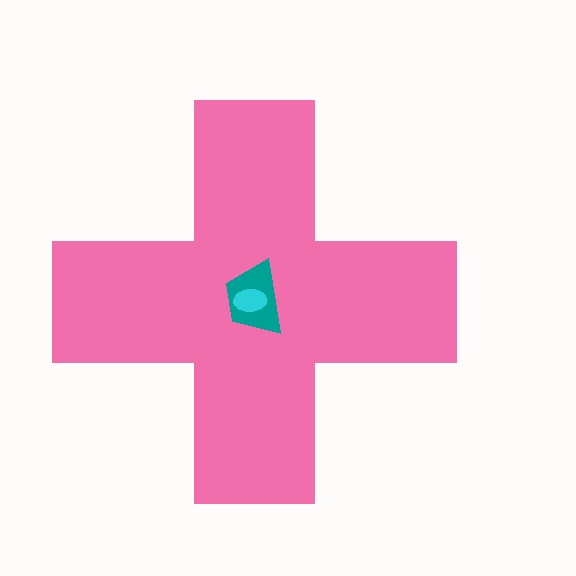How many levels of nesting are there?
3.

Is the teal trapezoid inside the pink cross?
Yes.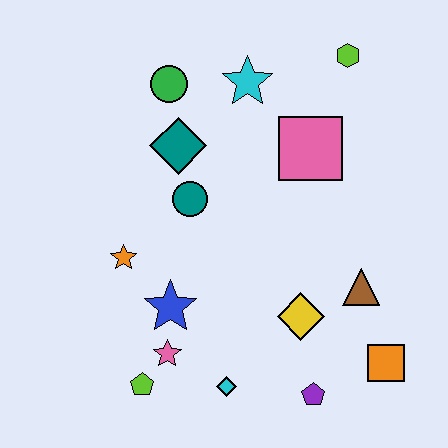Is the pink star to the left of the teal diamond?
Yes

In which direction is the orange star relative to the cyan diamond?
The orange star is above the cyan diamond.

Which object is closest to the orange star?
The blue star is closest to the orange star.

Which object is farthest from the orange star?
The lime hexagon is farthest from the orange star.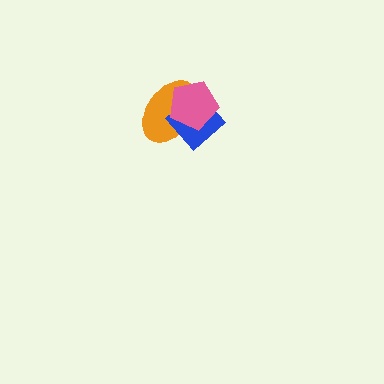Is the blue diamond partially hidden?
Yes, it is partially covered by another shape.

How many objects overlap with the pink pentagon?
2 objects overlap with the pink pentagon.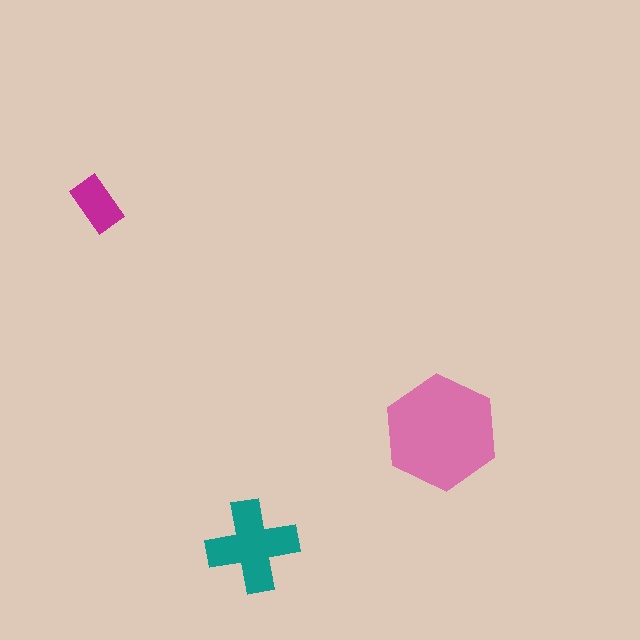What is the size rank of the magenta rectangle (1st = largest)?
3rd.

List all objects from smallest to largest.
The magenta rectangle, the teal cross, the pink hexagon.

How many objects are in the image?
There are 3 objects in the image.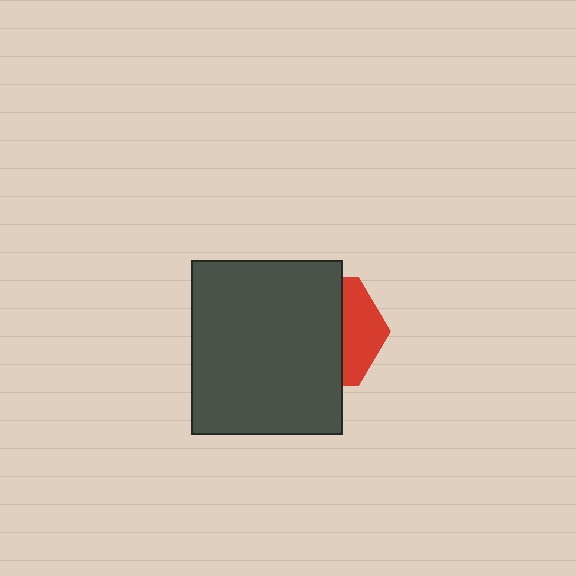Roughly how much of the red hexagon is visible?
A small part of it is visible (roughly 33%).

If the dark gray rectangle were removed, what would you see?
You would see the complete red hexagon.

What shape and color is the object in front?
The object in front is a dark gray rectangle.